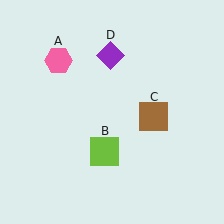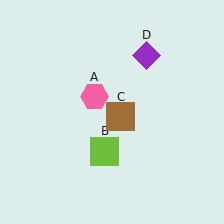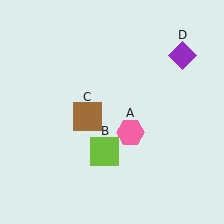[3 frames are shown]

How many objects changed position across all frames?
3 objects changed position: pink hexagon (object A), brown square (object C), purple diamond (object D).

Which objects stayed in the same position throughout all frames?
Lime square (object B) remained stationary.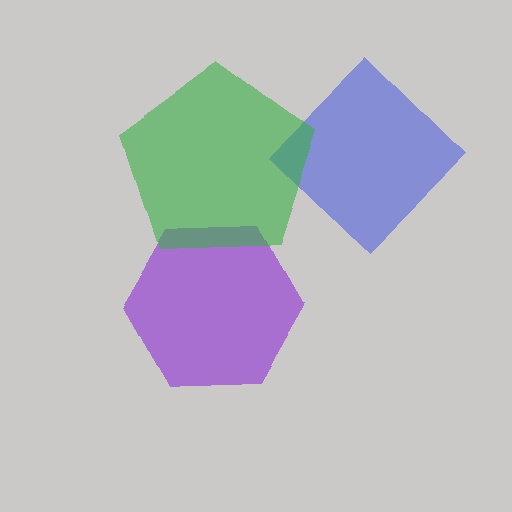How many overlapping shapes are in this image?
There are 3 overlapping shapes in the image.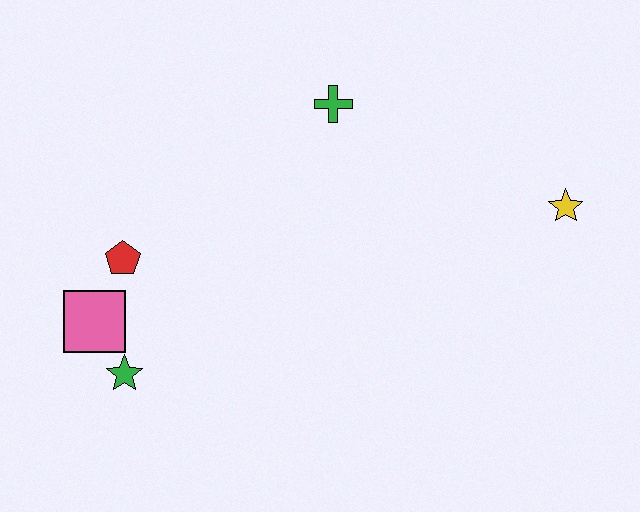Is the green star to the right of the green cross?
No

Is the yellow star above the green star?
Yes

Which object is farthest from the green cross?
The green star is farthest from the green cross.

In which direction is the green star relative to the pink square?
The green star is below the pink square.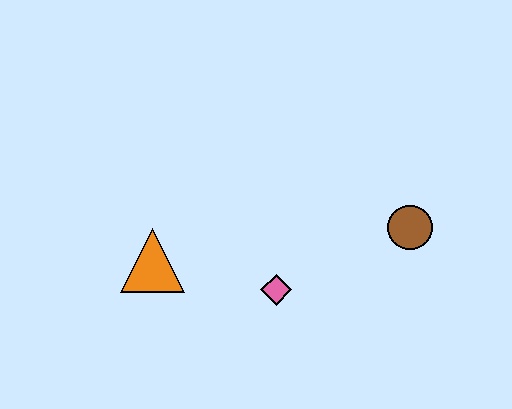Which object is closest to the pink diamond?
The orange triangle is closest to the pink diamond.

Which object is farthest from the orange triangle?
The brown circle is farthest from the orange triangle.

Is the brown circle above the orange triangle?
Yes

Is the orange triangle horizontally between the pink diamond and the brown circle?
No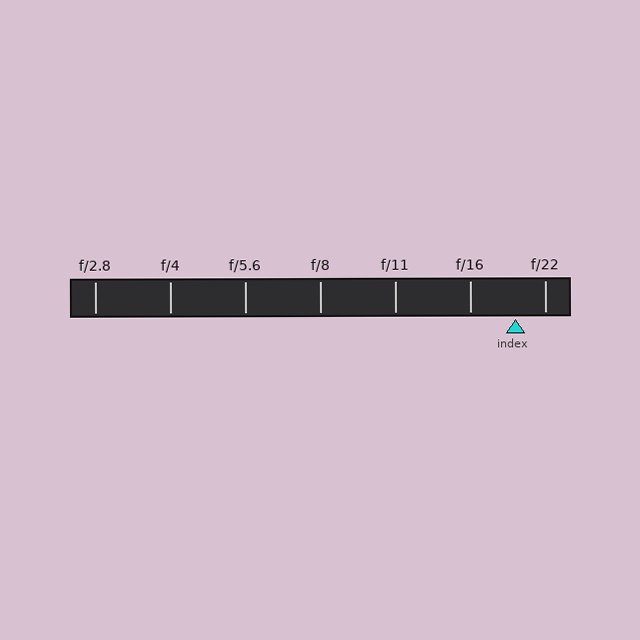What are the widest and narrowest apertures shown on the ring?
The widest aperture shown is f/2.8 and the narrowest is f/22.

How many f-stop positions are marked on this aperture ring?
There are 7 f-stop positions marked.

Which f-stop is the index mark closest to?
The index mark is closest to f/22.